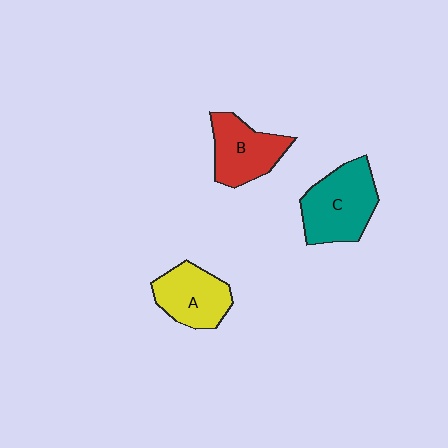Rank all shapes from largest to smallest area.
From largest to smallest: C (teal), B (red), A (yellow).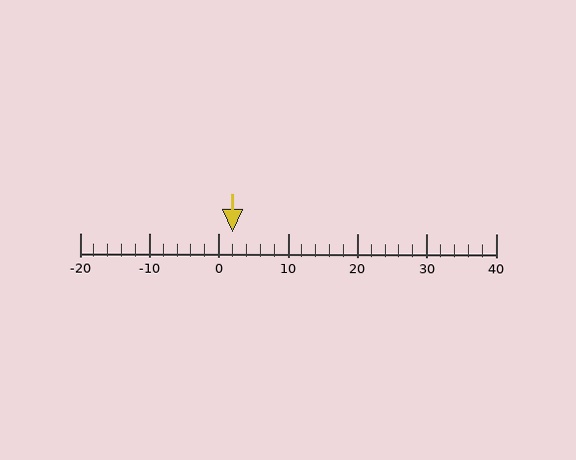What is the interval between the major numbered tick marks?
The major tick marks are spaced 10 units apart.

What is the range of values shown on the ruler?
The ruler shows values from -20 to 40.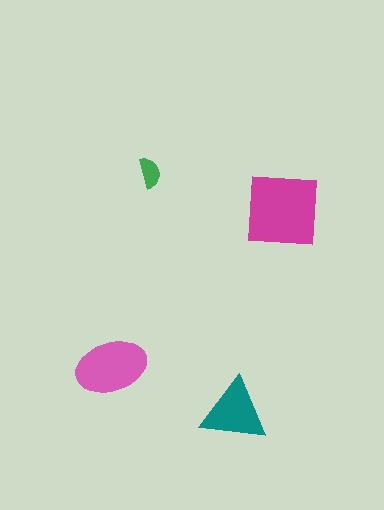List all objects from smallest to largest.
The green semicircle, the teal triangle, the pink ellipse, the magenta square.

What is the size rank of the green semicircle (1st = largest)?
4th.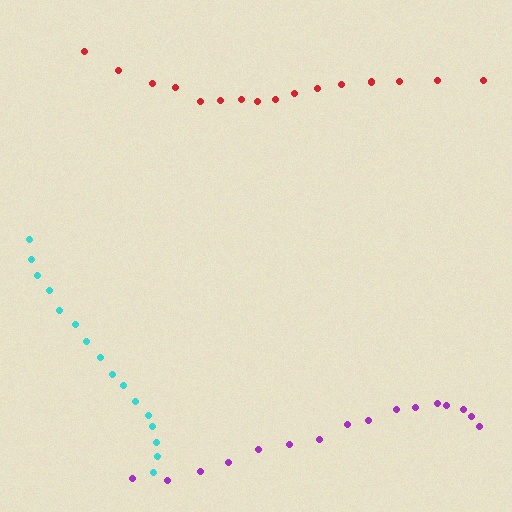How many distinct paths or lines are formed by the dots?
There are 3 distinct paths.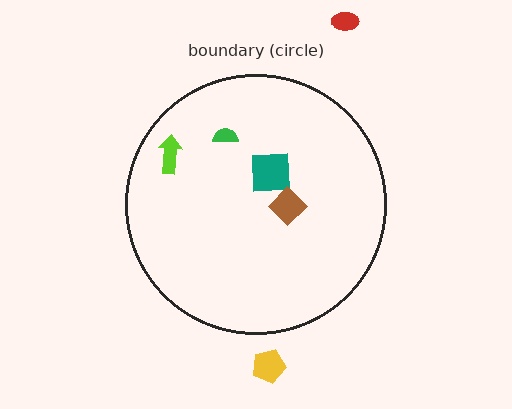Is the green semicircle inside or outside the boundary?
Inside.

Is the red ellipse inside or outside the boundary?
Outside.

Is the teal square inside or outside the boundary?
Inside.